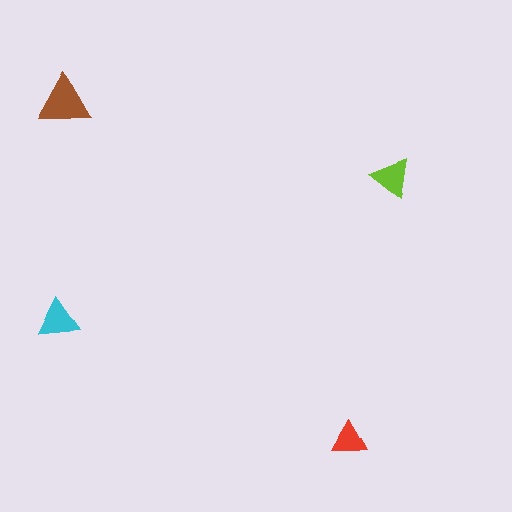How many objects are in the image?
There are 4 objects in the image.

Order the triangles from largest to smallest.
the brown one, the cyan one, the lime one, the red one.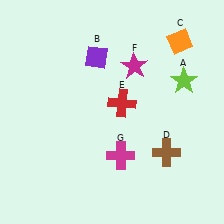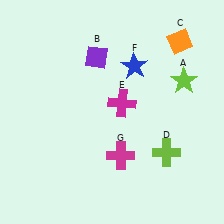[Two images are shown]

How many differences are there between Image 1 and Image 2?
There are 3 differences between the two images.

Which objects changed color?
D changed from brown to lime. E changed from red to magenta. F changed from magenta to blue.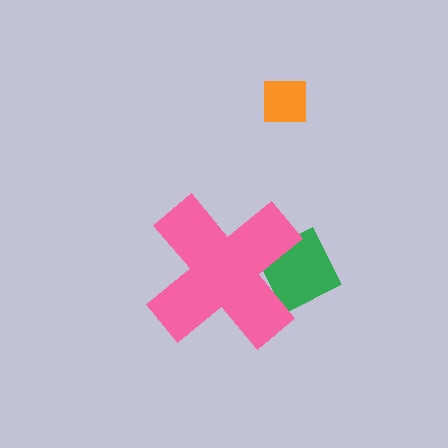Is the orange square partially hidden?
No, the orange square is fully visible.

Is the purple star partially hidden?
Yes, the purple star is partially hidden behind the pink cross.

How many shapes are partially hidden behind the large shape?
2 shapes are partially hidden.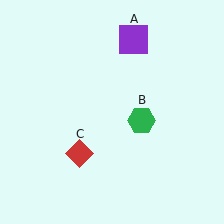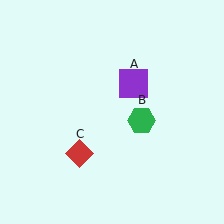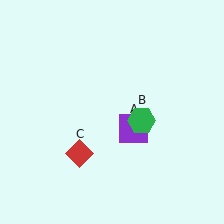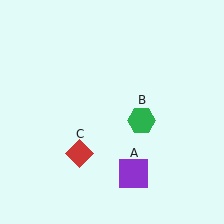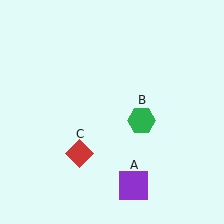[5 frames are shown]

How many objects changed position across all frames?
1 object changed position: purple square (object A).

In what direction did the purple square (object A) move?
The purple square (object A) moved down.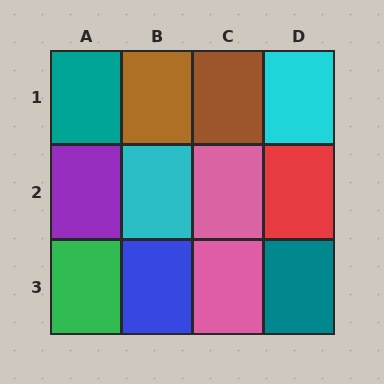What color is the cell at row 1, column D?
Cyan.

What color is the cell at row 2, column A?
Purple.